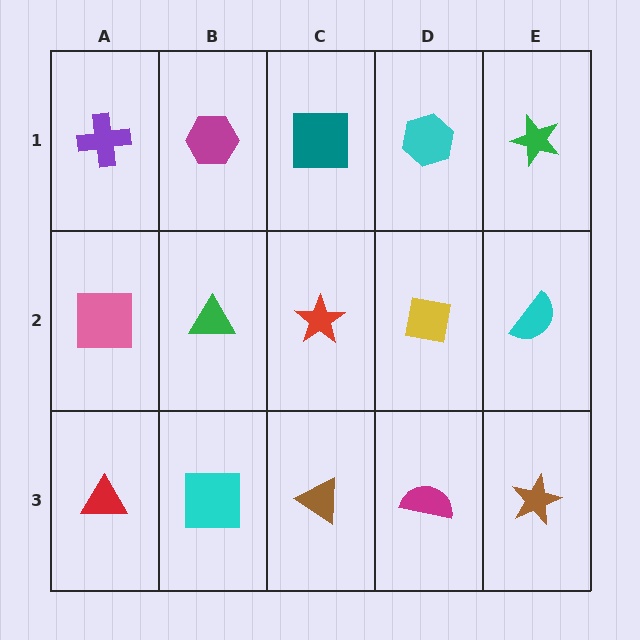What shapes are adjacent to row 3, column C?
A red star (row 2, column C), a cyan square (row 3, column B), a magenta semicircle (row 3, column D).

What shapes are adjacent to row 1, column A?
A pink square (row 2, column A), a magenta hexagon (row 1, column B).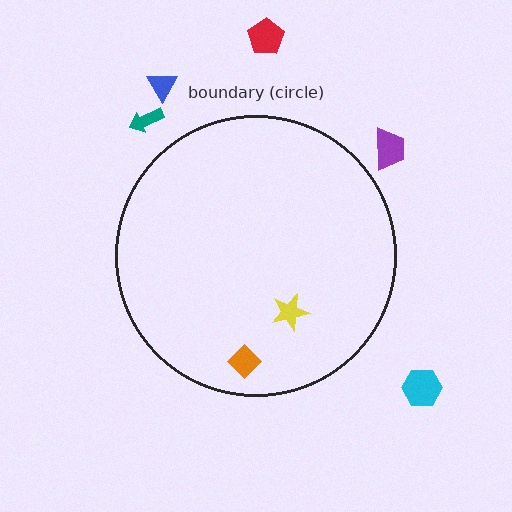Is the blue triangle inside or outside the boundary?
Outside.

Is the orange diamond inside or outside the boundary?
Inside.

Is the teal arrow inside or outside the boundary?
Outside.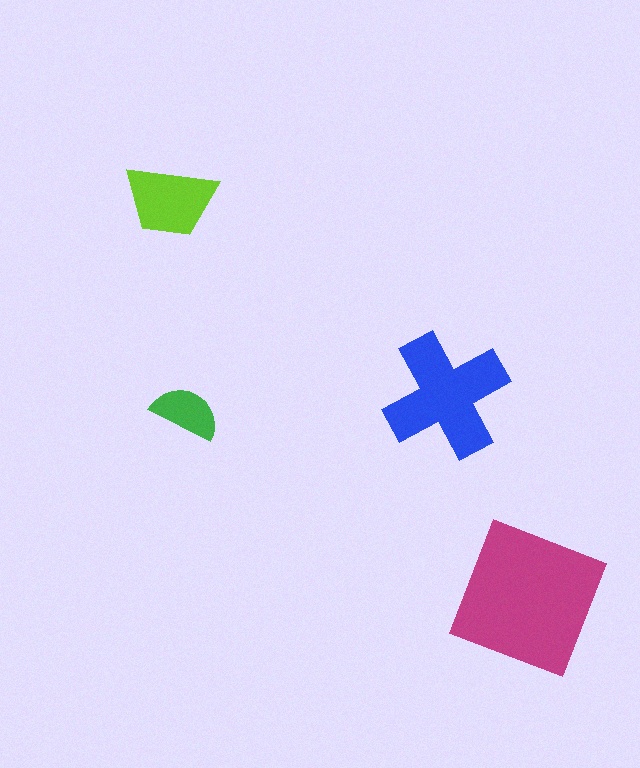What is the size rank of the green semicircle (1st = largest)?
4th.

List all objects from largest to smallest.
The magenta square, the blue cross, the lime trapezoid, the green semicircle.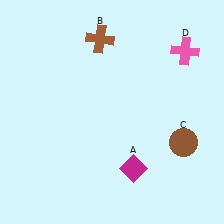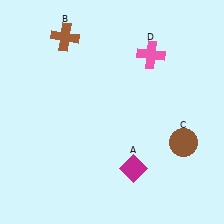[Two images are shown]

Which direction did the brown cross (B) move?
The brown cross (B) moved left.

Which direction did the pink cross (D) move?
The pink cross (D) moved left.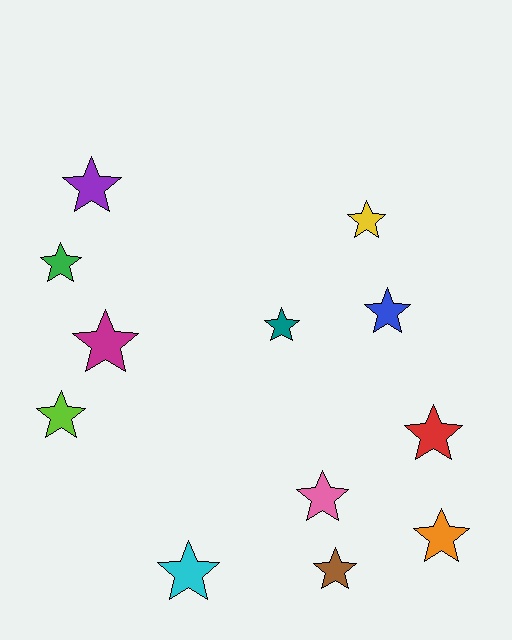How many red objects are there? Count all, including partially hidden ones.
There is 1 red object.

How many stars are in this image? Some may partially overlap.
There are 12 stars.